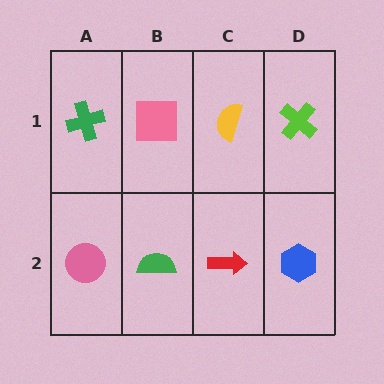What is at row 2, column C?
A red arrow.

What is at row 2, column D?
A blue hexagon.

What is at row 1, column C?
A yellow semicircle.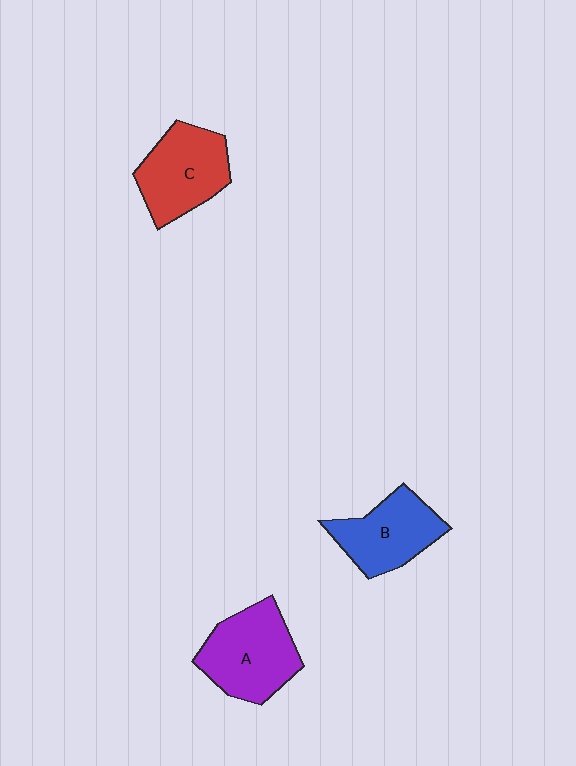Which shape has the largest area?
Shape A (purple).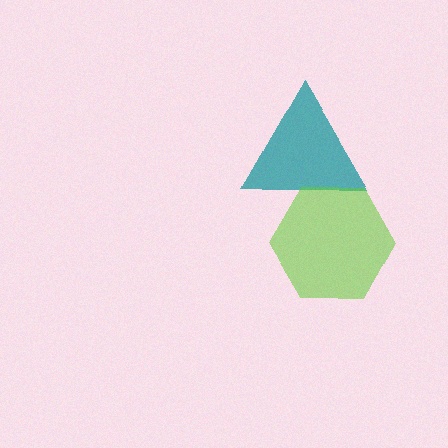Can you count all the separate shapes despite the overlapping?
Yes, there are 2 separate shapes.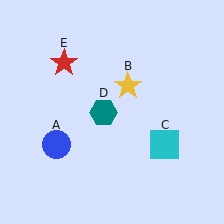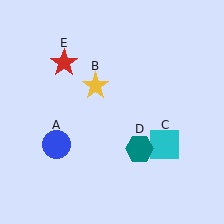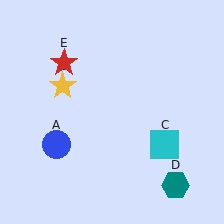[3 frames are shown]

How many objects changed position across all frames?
2 objects changed position: yellow star (object B), teal hexagon (object D).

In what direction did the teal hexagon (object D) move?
The teal hexagon (object D) moved down and to the right.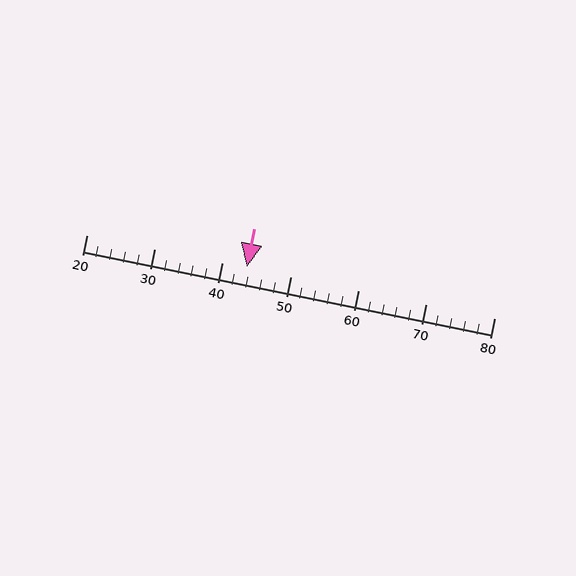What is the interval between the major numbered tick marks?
The major tick marks are spaced 10 units apart.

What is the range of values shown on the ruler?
The ruler shows values from 20 to 80.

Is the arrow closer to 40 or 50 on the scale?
The arrow is closer to 40.